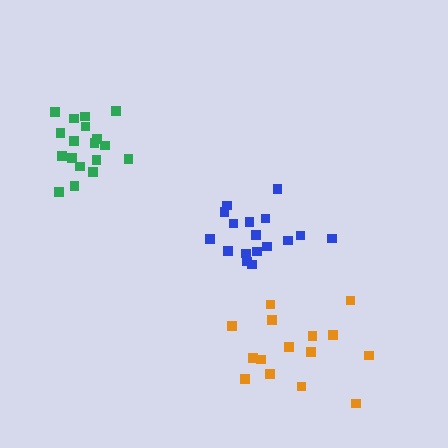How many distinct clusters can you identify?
There are 3 distinct clusters.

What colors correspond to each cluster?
The clusters are colored: green, orange, blue.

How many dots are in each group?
Group 1: 18 dots, Group 2: 15 dots, Group 3: 17 dots (50 total).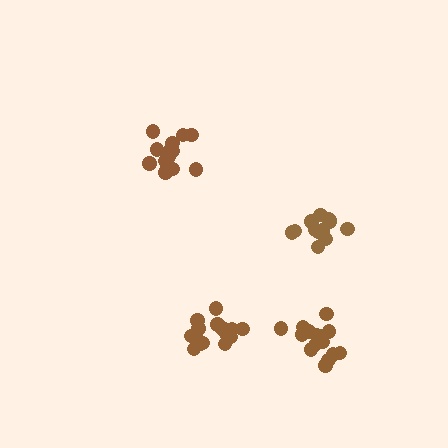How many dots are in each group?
Group 1: 13 dots, Group 2: 16 dots, Group 3: 15 dots, Group 4: 14 dots (58 total).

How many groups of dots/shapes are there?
There are 4 groups.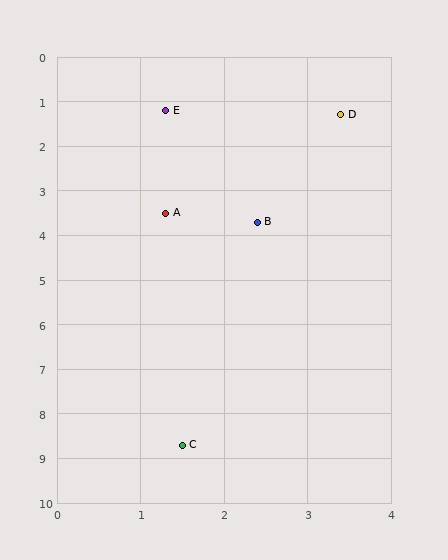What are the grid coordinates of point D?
Point D is at approximately (3.4, 1.3).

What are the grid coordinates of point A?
Point A is at approximately (1.3, 3.5).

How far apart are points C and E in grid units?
Points C and E are about 7.5 grid units apart.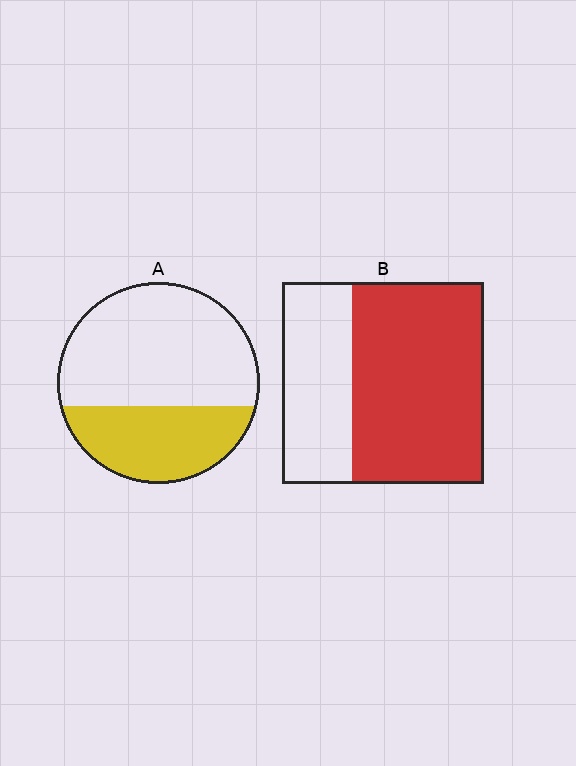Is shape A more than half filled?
No.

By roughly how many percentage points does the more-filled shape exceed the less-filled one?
By roughly 30 percentage points (B over A).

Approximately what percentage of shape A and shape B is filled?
A is approximately 35% and B is approximately 65%.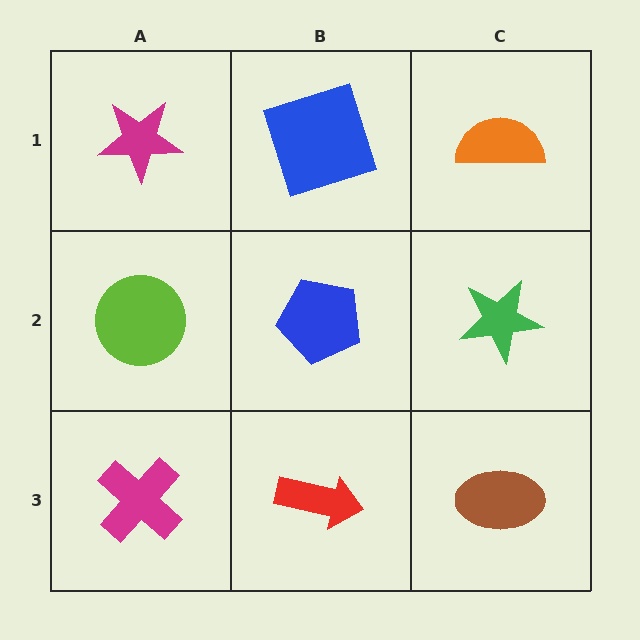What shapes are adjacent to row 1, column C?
A green star (row 2, column C), a blue square (row 1, column B).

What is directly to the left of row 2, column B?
A lime circle.